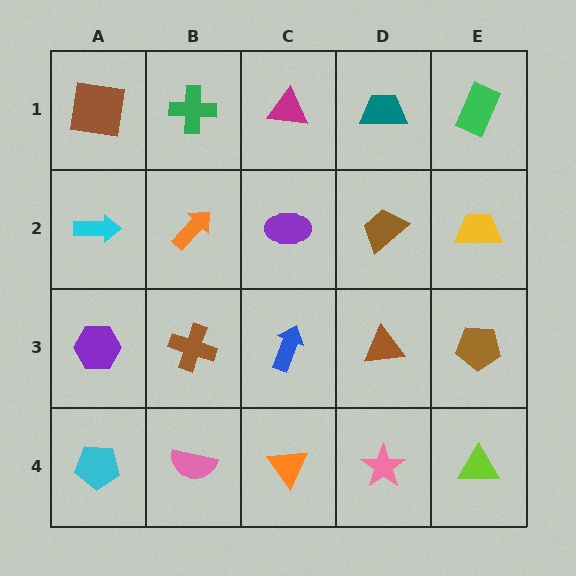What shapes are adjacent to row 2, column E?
A green rectangle (row 1, column E), a brown pentagon (row 3, column E), a brown trapezoid (row 2, column D).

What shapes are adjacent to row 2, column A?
A brown square (row 1, column A), a purple hexagon (row 3, column A), an orange arrow (row 2, column B).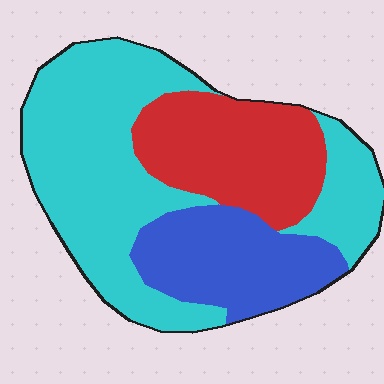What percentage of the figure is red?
Red takes up about one quarter (1/4) of the figure.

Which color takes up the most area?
Cyan, at roughly 50%.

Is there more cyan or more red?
Cyan.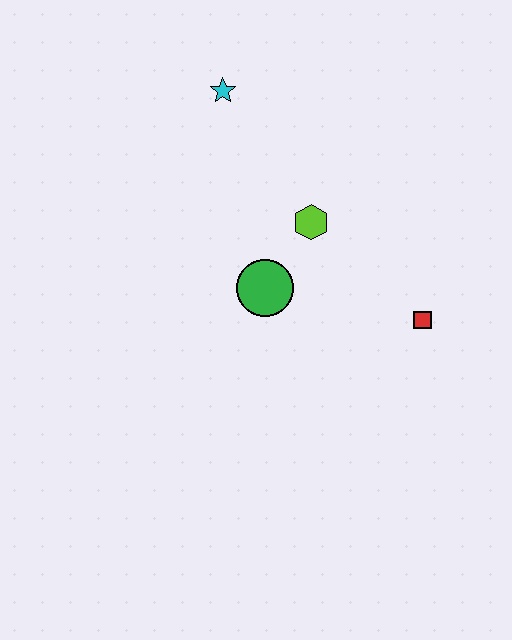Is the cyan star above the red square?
Yes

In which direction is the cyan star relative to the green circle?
The cyan star is above the green circle.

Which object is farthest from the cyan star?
The red square is farthest from the cyan star.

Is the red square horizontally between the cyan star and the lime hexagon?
No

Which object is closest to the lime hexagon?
The green circle is closest to the lime hexagon.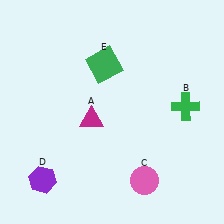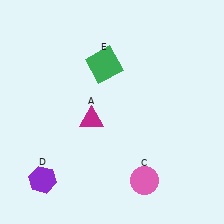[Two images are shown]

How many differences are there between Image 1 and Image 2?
There is 1 difference between the two images.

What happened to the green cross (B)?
The green cross (B) was removed in Image 2. It was in the top-right area of Image 1.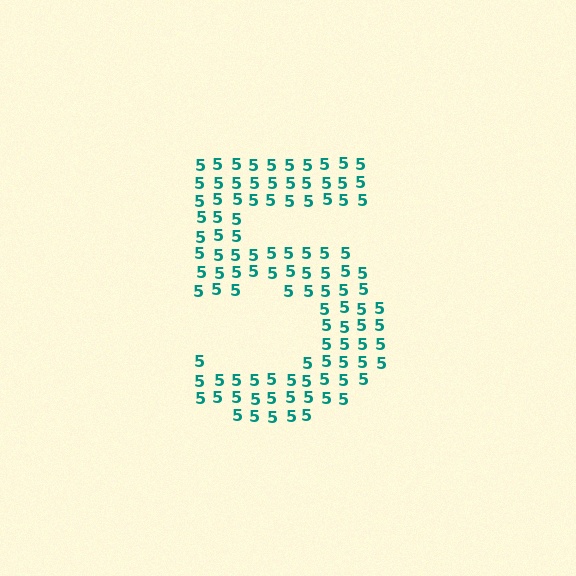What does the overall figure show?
The overall figure shows the digit 5.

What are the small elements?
The small elements are digit 5's.